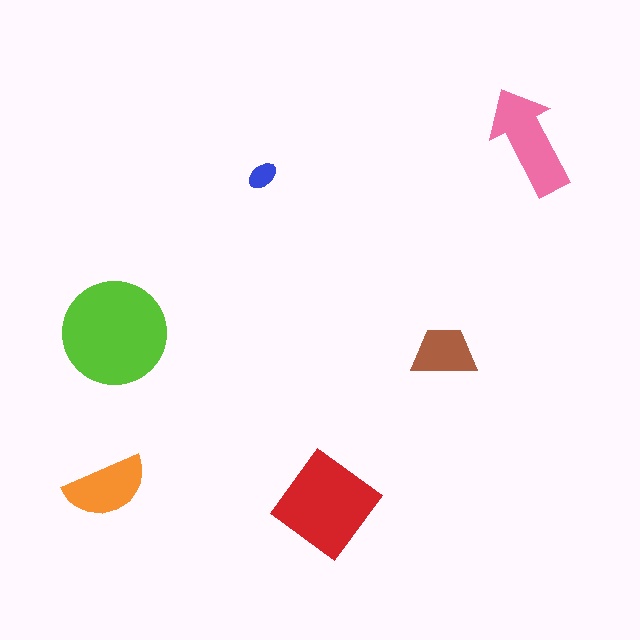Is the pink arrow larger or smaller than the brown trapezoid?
Larger.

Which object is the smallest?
The blue ellipse.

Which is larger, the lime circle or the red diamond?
The lime circle.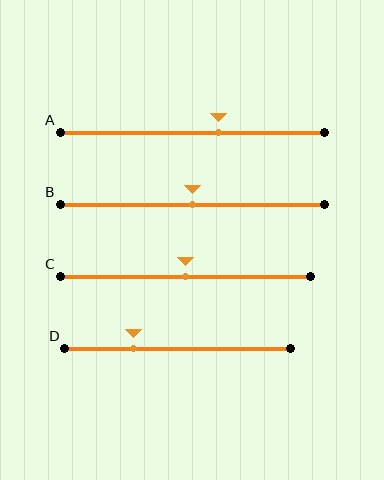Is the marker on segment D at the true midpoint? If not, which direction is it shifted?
No, the marker on segment D is shifted to the left by about 20% of the segment length.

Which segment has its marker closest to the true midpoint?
Segment B has its marker closest to the true midpoint.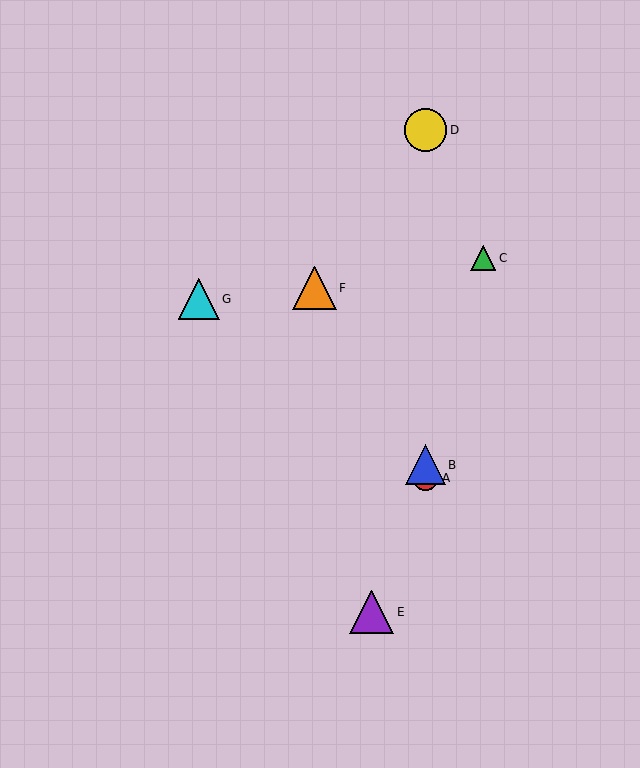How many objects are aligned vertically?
3 objects (A, B, D) are aligned vertically.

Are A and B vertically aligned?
Yes, both are at x≈426.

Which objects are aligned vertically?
Objects A, B, D are aligned vertically.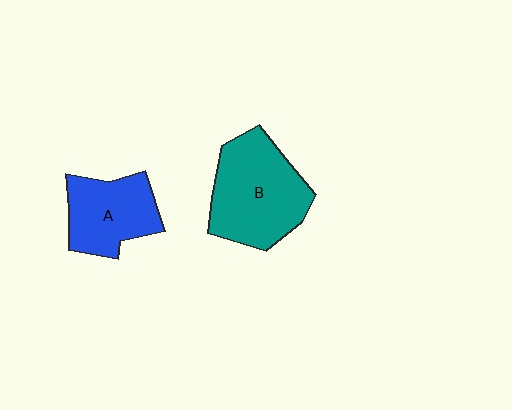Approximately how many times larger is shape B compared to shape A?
Approximately 1.4 times.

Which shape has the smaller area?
Shape A (blue).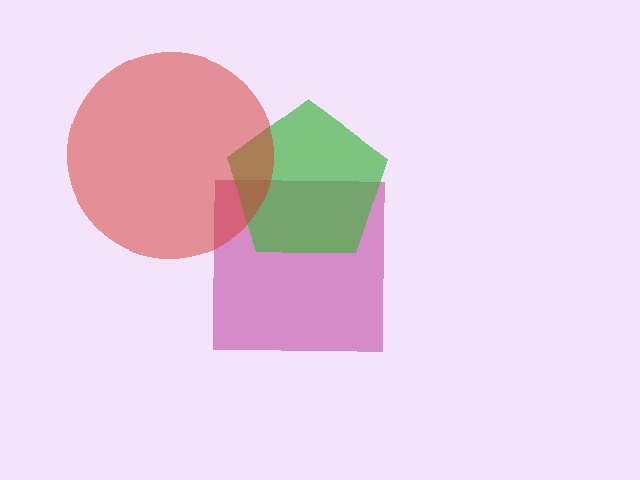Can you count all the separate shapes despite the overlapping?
Yes, there are 3 separate shapes.